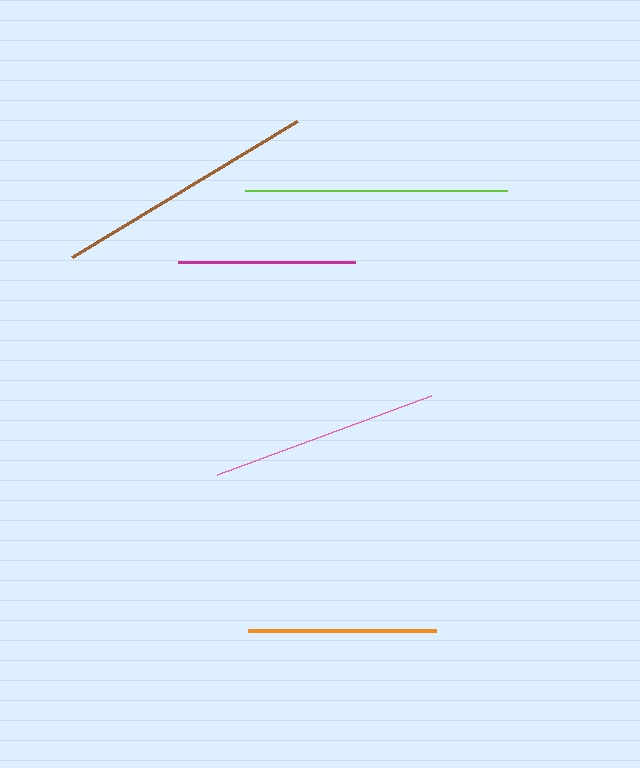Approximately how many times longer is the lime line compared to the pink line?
The lime line is approximately 1.1 times the length of the pink line.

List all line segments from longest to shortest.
From longest to shortest: brown, lime, pink, orange, magenta.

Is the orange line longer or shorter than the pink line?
The pink line is longer than the orange line.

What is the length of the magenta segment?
The magenta segment is approximately 177 pixels long.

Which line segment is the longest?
The brown line is the longest at approximately 263 pixels.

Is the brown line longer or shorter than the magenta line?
The brown line is longer than the magenta line.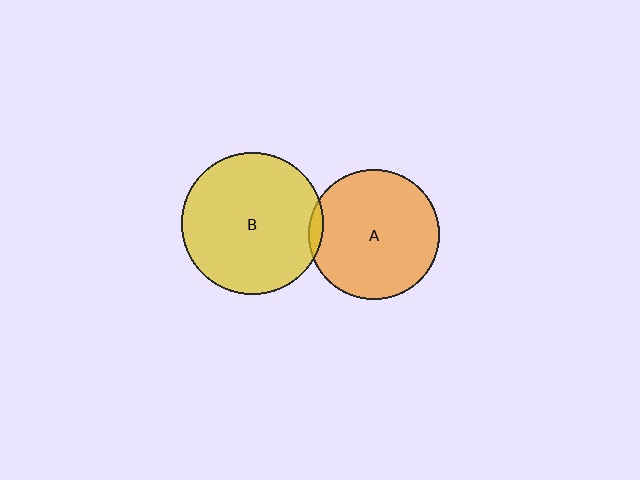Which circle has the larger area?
Circle B (yellow).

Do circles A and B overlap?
Yes.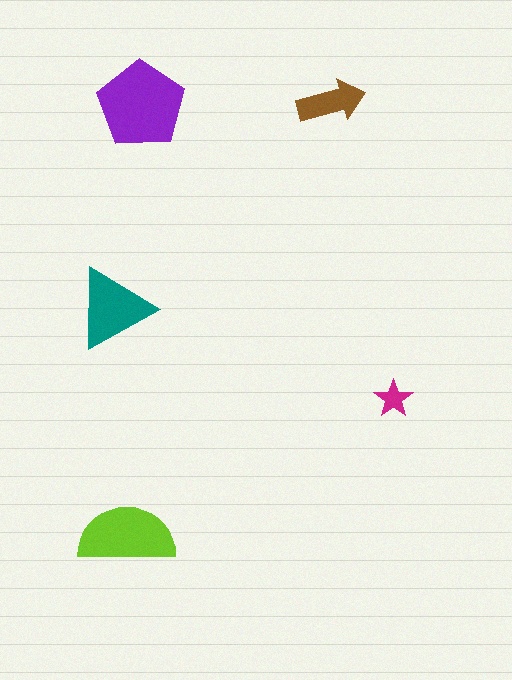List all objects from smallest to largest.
The magenta star, the brown arrow, the teal triangle, the lime semicircle, the purple pentagon.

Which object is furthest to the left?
The teal triangle is leftmost.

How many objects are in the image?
There are 5 objects in the image.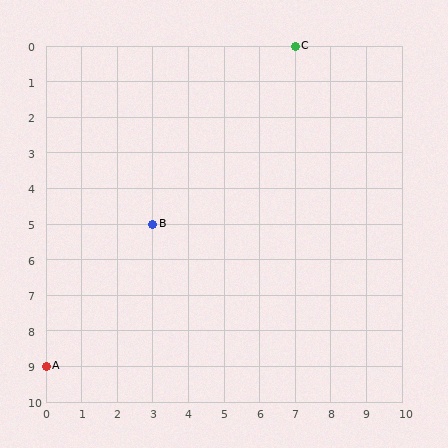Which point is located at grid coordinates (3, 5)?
Point B is at (3, 5).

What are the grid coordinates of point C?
Point C is at grid coordinates (7, 0).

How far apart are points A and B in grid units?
Points A and B are 3 columns and 4 rows apart (about 5.0 grid units diagonally).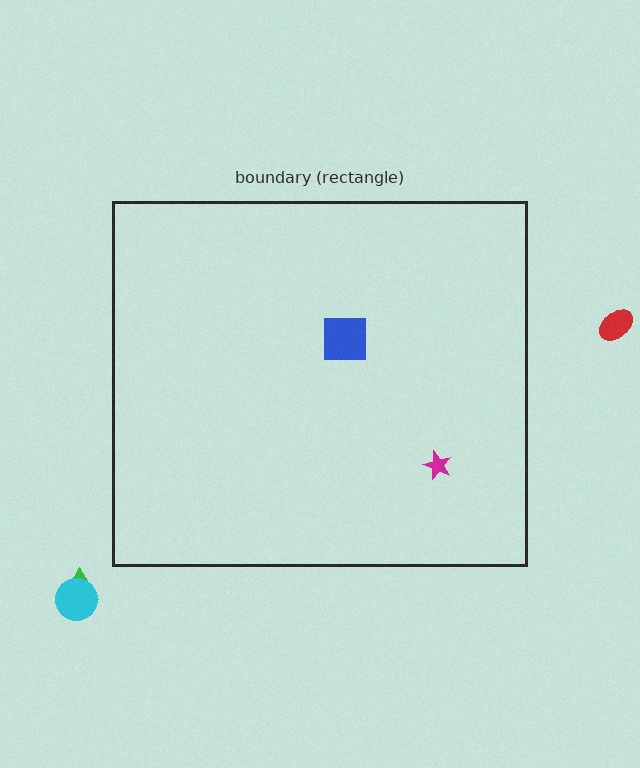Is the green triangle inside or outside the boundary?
Outside.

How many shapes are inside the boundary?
2 inside, 3 outside.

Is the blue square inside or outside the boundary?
Inside.